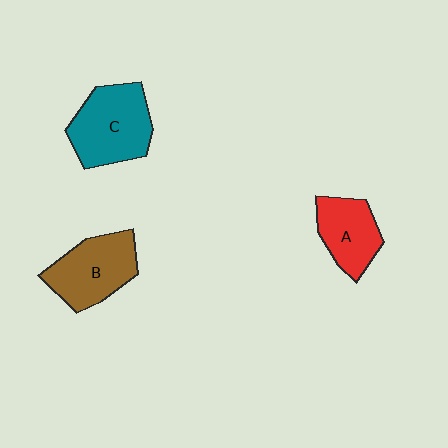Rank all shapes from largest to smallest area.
From largest to smallest: C (teal), B (brown), A (red).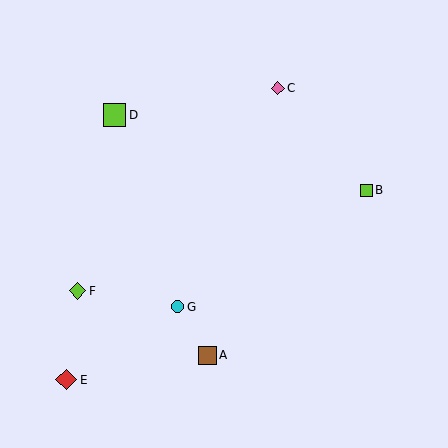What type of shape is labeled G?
Shape G is a cyan circle.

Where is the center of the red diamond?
The center of the red diamond is at (66, 380).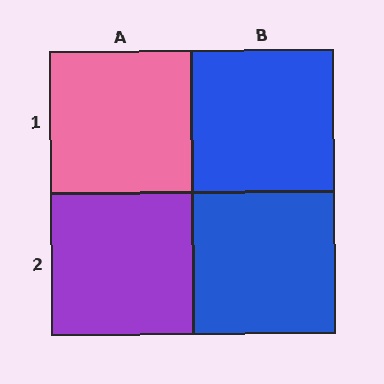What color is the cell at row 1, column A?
Pink.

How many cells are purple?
1 cell is purple.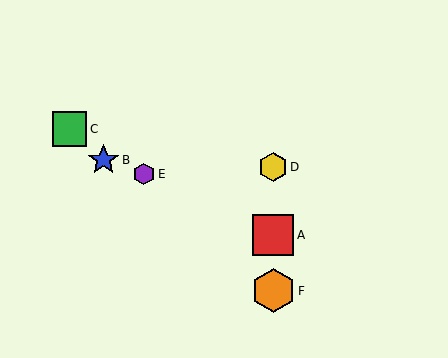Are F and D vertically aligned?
Yes, both are at x≈273.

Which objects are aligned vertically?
Objects A, D, F are aligned vertically.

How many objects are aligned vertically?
3 objects (A, D, F) are aligned vertically.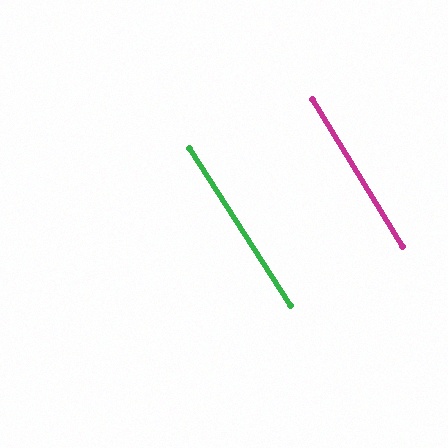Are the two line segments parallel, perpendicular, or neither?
Parallel — their directions differ by only 1.3°.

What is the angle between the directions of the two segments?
Approximately 1 degree.